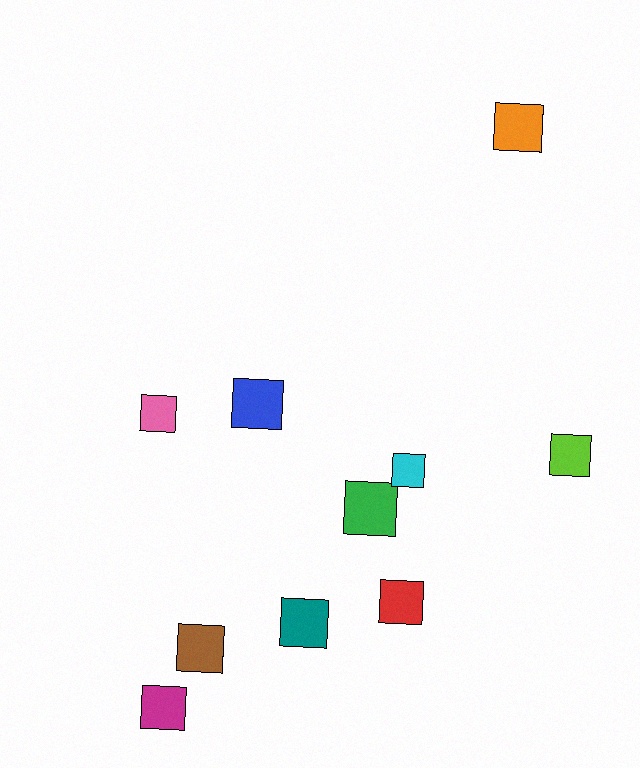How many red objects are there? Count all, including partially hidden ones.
There is 1 red object.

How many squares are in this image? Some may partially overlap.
There are 10 squares.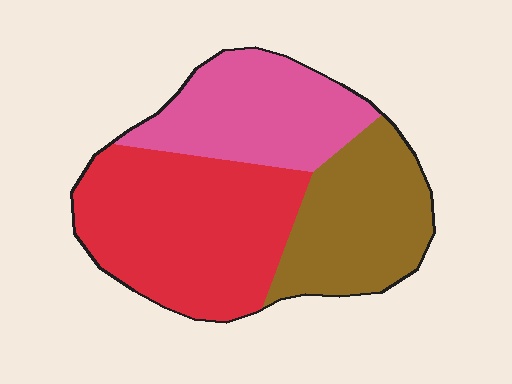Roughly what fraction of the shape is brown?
Brown takes up between a sixth and a third of the shape.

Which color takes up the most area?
Red, at roughly 45%.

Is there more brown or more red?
Red.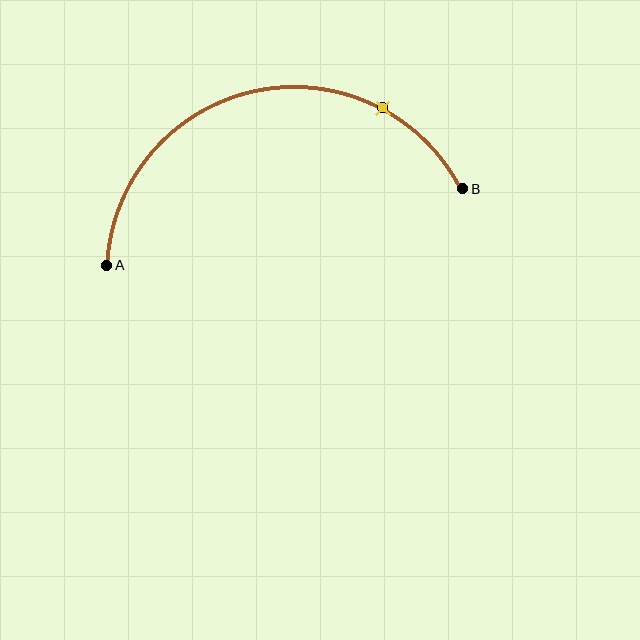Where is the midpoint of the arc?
The arc midpoint is the point on the curve farthest from the straight line joining A and B. It sits above that line.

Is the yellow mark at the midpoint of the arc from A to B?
No. The yellow mark lies on the arc but is closer to endpoint B. The arc midpoint would be at the point on the curve equidistant along the arc from both A and B.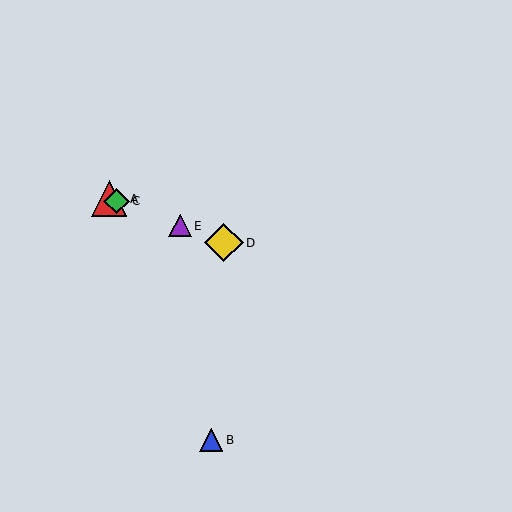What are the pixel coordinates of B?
Object B is at (211, 440).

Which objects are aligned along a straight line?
Objects A, C, D, E are aligned along a straight line.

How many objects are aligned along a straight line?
4 objects (A, C, D, E) are aligned along a straight line.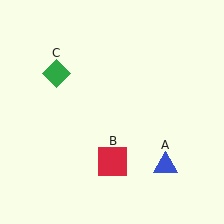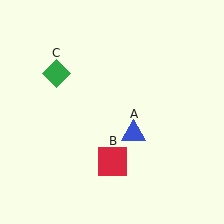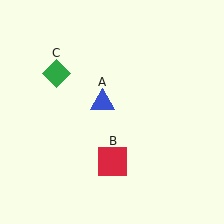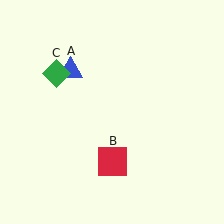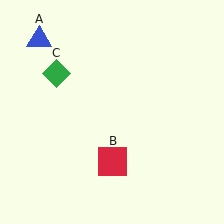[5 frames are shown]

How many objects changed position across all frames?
1 object changed position: blue triangle (object A).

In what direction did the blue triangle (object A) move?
The blue triangle (object A) moved up and to the left.